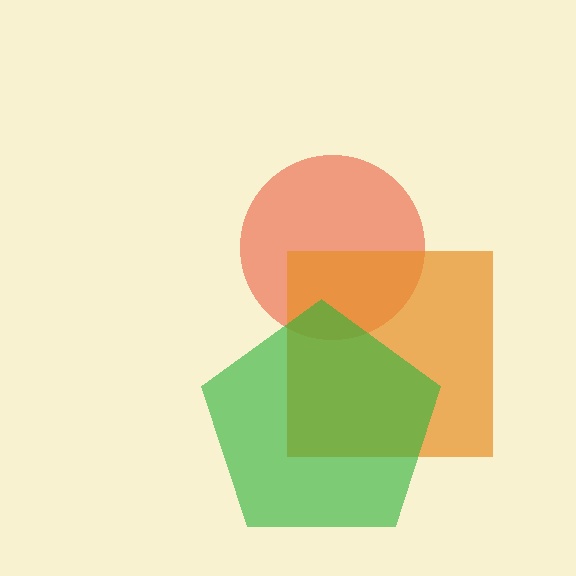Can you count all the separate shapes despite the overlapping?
Yes, there are 3 separate shapes.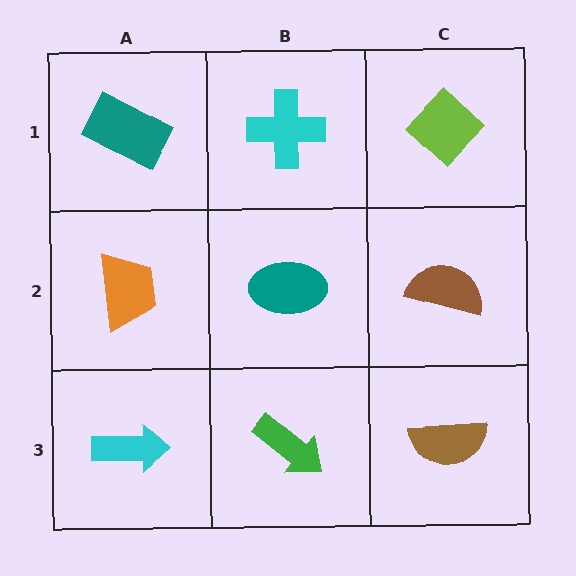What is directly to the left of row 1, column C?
A cyan cross.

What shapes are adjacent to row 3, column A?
An orange trapezoid (row 2, column A), a green arrow (row 3, column B).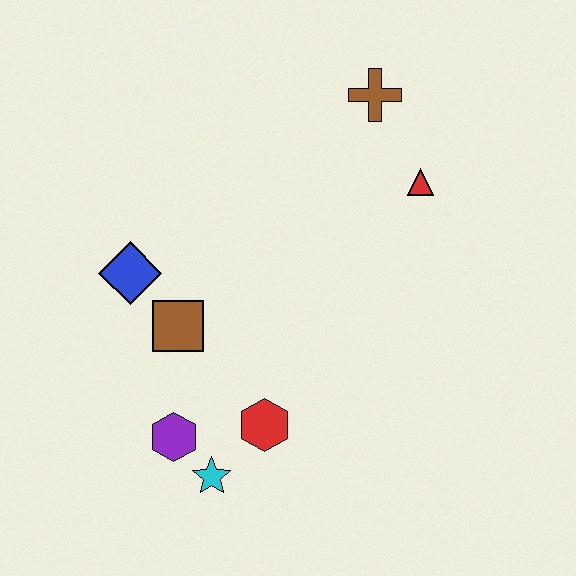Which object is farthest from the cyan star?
The brown cross is farthest from the cyan star.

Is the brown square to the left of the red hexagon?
Yes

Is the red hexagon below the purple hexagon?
No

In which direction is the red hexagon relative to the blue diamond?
The red hexagon is below the blue diamond.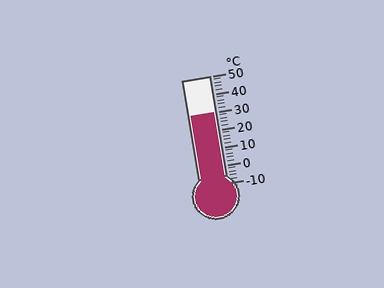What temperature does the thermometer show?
The thermometer shows approximately 30°C.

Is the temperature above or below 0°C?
The temperature is above 0°C.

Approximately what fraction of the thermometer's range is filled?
The thermometer is filled to approximately 65% of its range.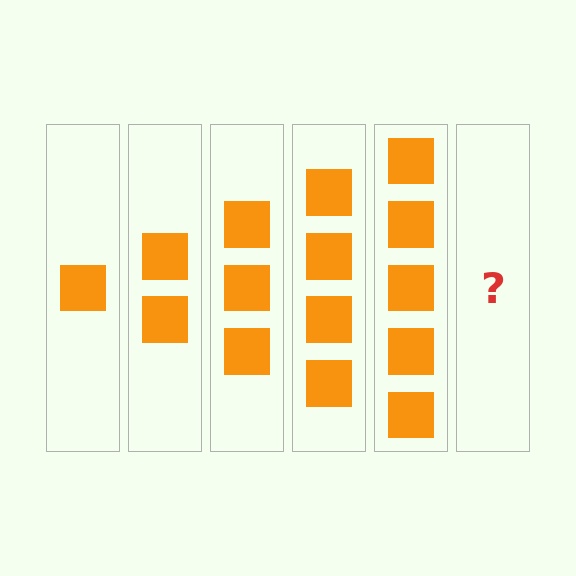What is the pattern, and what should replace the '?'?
The pattern is that each step adds one more square. The '?' should be 6 squares.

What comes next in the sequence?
The next element should be 6 squares.